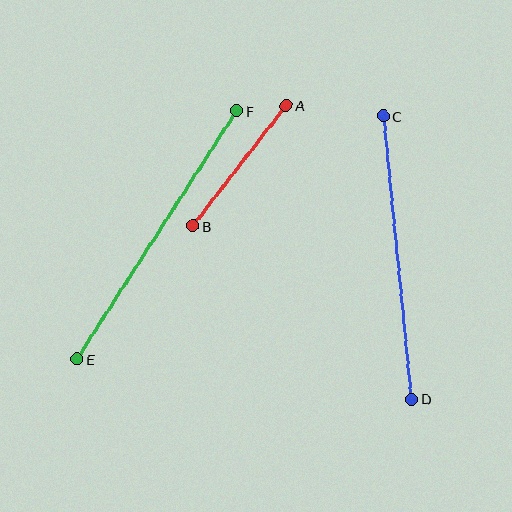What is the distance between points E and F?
The distance is approximately 295 pixels.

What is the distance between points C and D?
The distance is approximately 284 pixels.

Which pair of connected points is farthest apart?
Points E and F are farthest apart.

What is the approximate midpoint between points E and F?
The midpoint is at approximately (157, 235) pixels.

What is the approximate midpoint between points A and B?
The midpoint is at approximately (240, 165) pixels.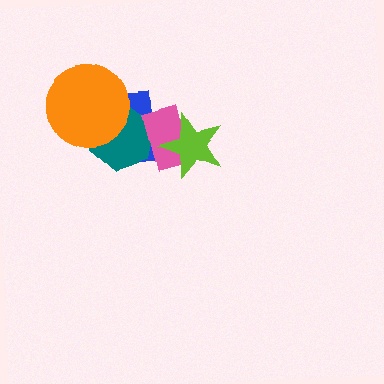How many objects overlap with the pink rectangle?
3 objects overlap with the pink rectangle.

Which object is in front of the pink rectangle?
The lime star is in front of the pink rectangle.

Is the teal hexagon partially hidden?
Yes, it is partially covered by another shape.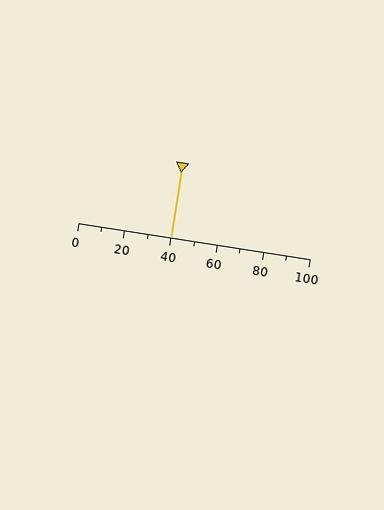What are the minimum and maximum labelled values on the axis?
The axis runs from 0 to 100.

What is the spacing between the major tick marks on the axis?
The major ticks are spaced 20 apart.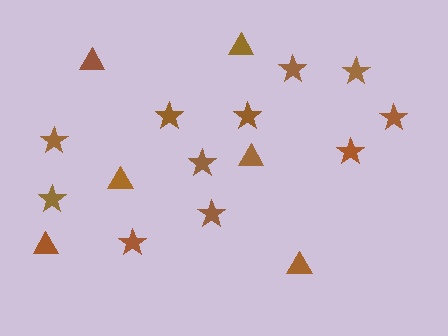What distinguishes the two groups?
There are 2 groups: one group of stars (11) and one group of triangles (6).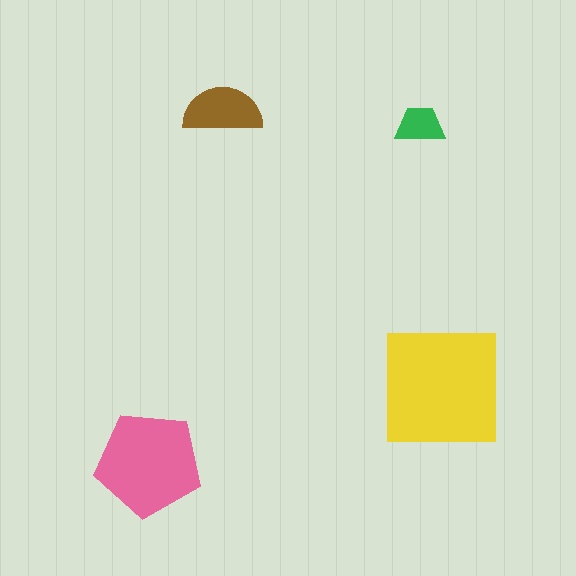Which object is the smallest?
The green trapezoid.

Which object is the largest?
The yellow square.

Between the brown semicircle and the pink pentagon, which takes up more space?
The pink pentagon.